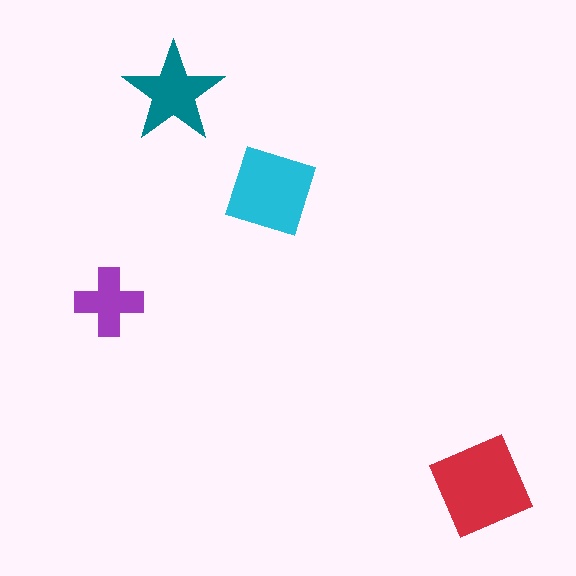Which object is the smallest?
The purple cross.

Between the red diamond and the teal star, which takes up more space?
The red diamond.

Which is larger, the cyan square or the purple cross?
The cyan square.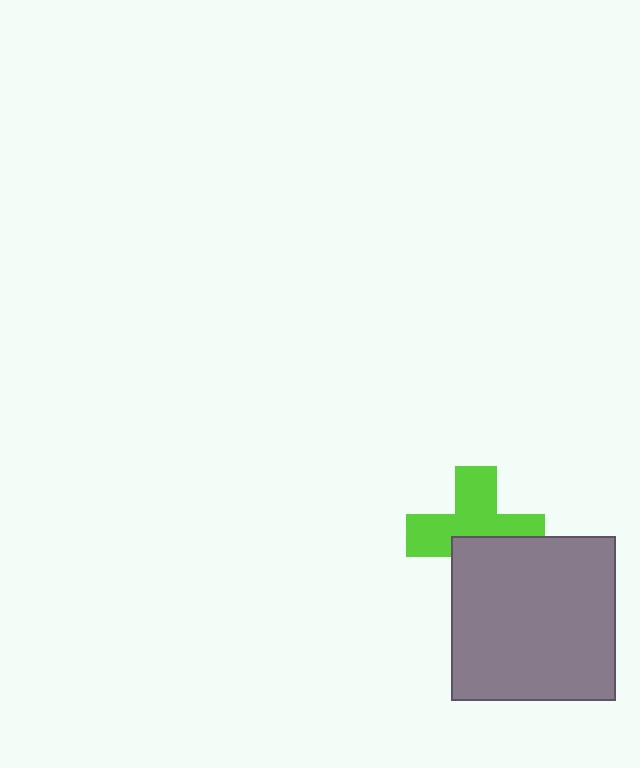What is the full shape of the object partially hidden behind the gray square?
The partially hidden object is a lime cross.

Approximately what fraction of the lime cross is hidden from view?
Roughly 40% of the lime cross is hidden behind the gray square.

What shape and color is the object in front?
The object in front is a gray square.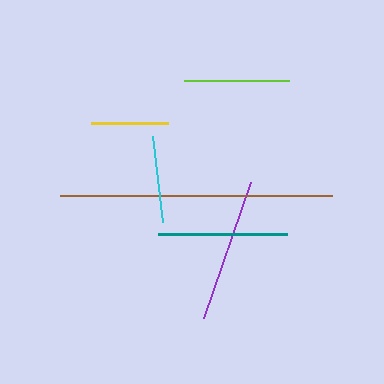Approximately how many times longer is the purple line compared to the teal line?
The purple line is approximately 1.1 times the length of the teal line.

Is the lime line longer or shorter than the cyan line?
The lime line is longer than the cyan line.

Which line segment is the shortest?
The yellow line is the shortest at approximately 77 pixels.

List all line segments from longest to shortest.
From longest to shortest: brown, purple, teal, lime, cyan, yellow.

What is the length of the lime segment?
The lime segment is approximately 105 pixels long.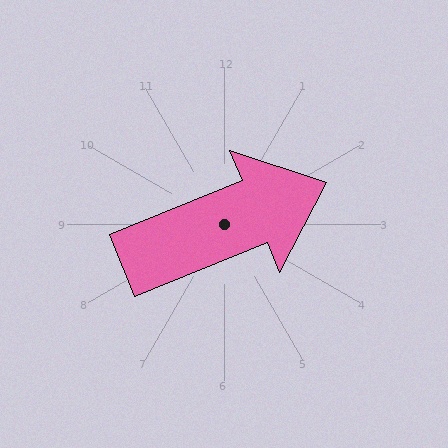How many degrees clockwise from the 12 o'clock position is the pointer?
Approximately 68 degrees.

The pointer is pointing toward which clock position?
Roughly 2 o'clock.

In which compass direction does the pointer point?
East.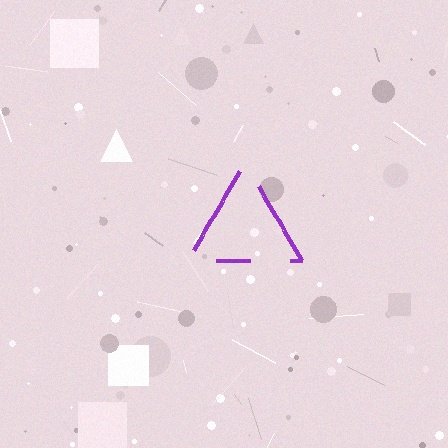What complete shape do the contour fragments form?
The contour fragments form a triangle.